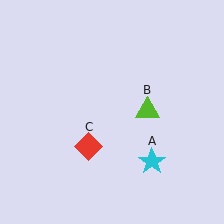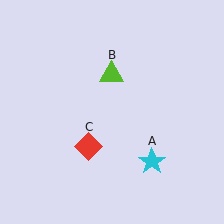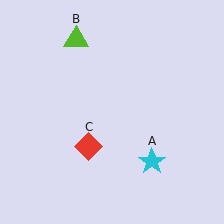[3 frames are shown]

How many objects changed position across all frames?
1 object changed position: lime triangle (object B).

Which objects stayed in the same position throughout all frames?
Cyan star (object A) and red diamond (object C) remained stationary.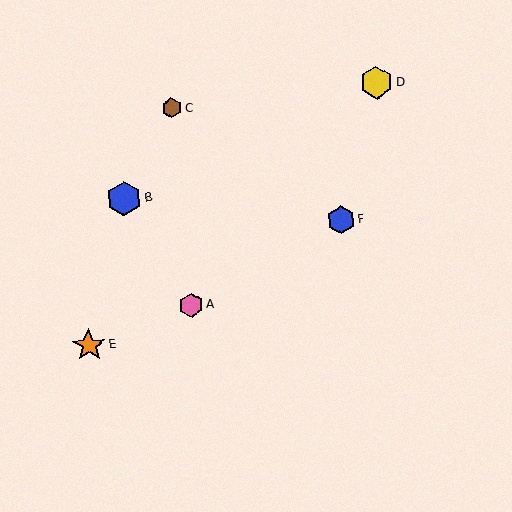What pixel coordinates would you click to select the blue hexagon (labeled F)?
Click at (341, 220) to select the blue hexagon F.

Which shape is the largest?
The blue hexagon (labeled B) is the largest.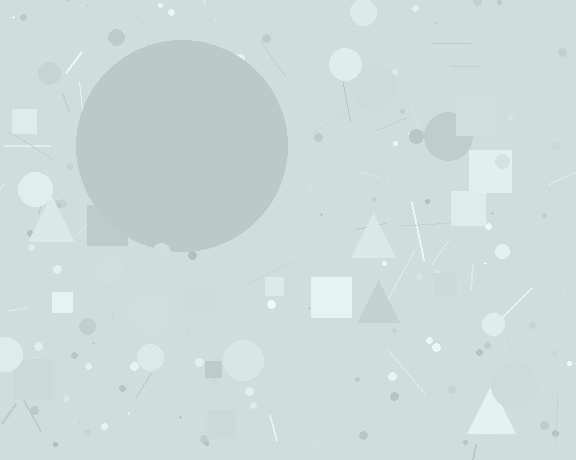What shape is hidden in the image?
A circle is hidden in the image.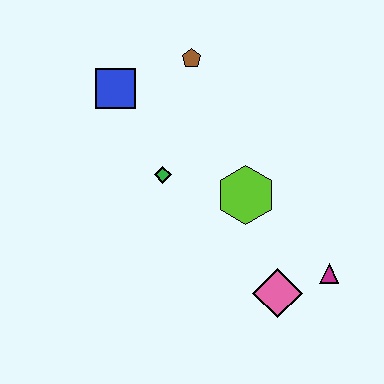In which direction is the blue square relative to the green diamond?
The blue square is above the green diamond.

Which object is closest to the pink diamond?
The magenta triangle is closest to the pink diamond.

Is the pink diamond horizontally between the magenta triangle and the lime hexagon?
Yes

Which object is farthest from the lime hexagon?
The blue square is farthest from the lime hexagon.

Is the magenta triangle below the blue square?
Yes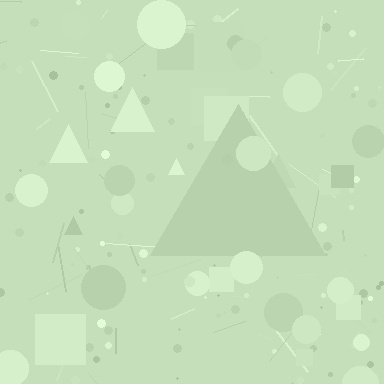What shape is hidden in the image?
A triangle is hidden in the image.